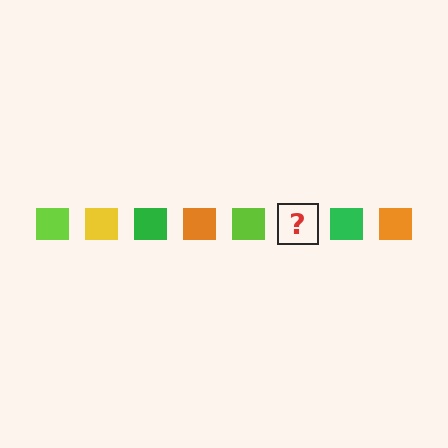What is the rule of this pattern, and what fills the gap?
The rule is that the pattern cycles through lime, yellow, green, orange squares. The gap should be filled with a yellow square.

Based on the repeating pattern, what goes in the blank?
The blank should be a yellow square.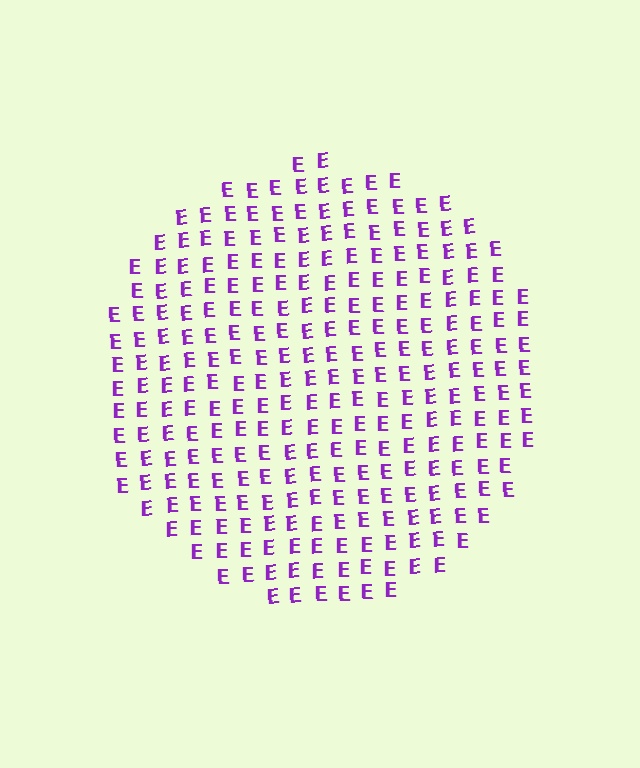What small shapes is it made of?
It is made of small letter E's.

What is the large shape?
The large shape is a circle.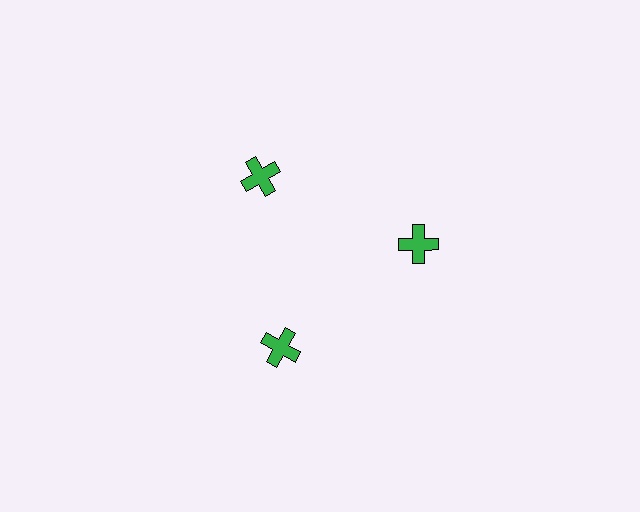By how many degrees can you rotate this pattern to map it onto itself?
The pattern maps onto itself every 120 degrees of rotation.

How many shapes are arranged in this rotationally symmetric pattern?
There are 3 shapes, arranged in 3 groups of 1.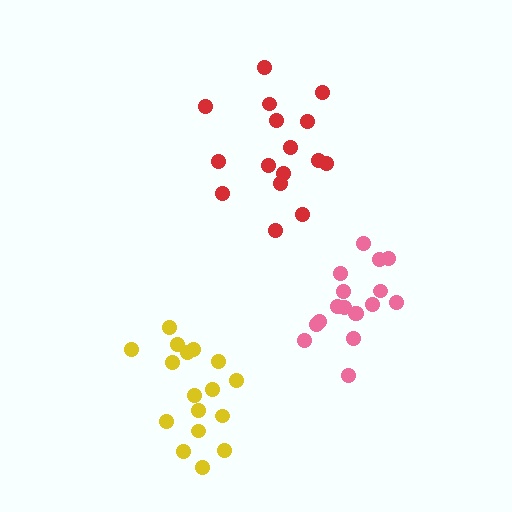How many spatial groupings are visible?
There are 3 spatial groupings.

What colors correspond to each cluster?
The clusters are colored: red, yellow, pink.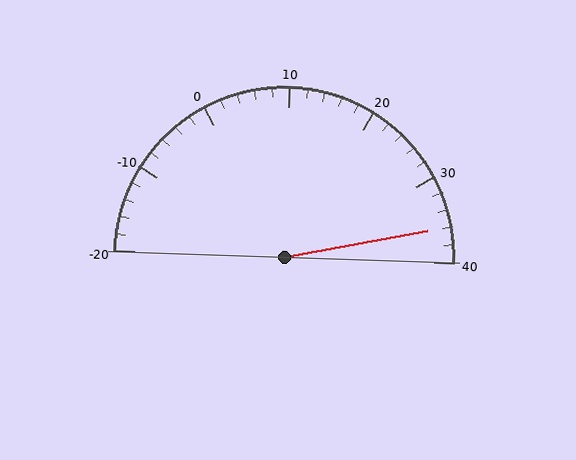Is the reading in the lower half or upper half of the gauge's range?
The reading is in the upper half of the range (-20 to 40).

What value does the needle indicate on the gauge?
The needle indicates approximately 36.